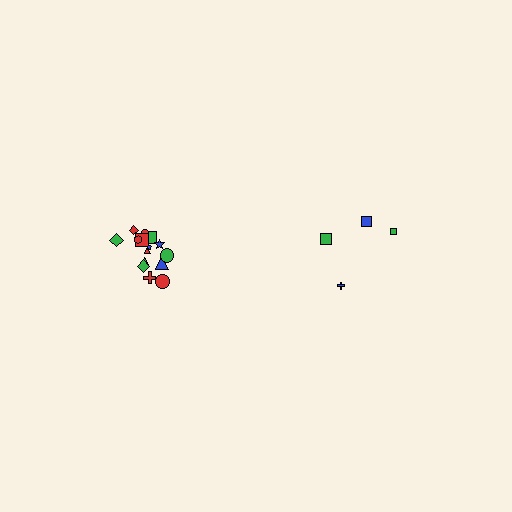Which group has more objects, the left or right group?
The left group.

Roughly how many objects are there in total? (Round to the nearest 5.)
Roughly 20 objects in total.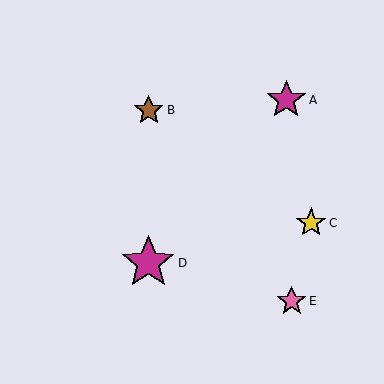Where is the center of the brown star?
The center of the brown star is at (149, 110).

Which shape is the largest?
The magenta star (labeled D) is the largest.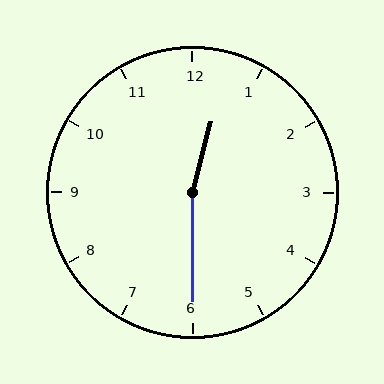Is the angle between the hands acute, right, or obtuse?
It is obtuse.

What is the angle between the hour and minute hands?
Approximately 165 degrees.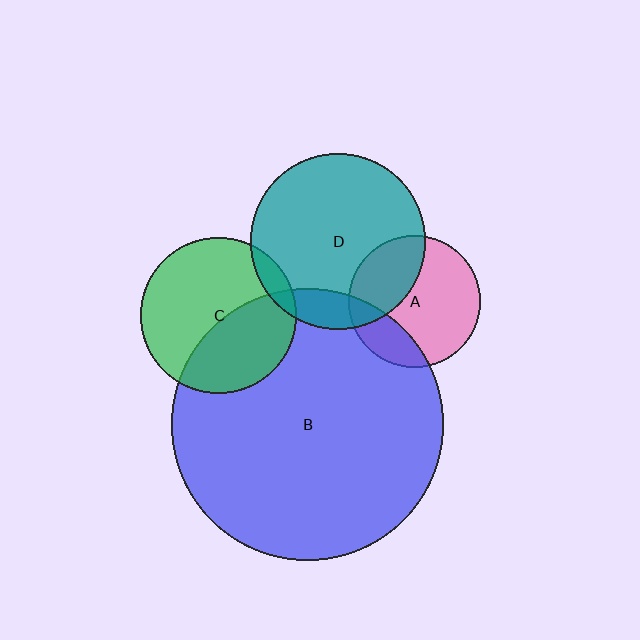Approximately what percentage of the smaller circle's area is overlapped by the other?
Approximately 15%.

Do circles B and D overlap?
Yes.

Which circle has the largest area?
Circle B (blue).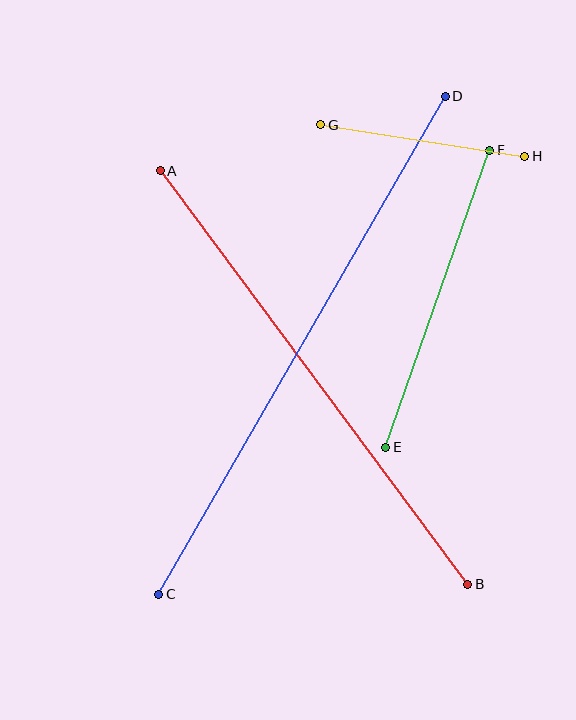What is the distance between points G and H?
The distance is approximately 206 pixels.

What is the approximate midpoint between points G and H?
The midpoint is at approximately (423, 141) pixels.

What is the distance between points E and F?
The distance is approximately 315 pixels.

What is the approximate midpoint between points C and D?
The midpoint is at approximately (302, 345) pixels.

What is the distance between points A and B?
The distance is approximately 515 pixels.